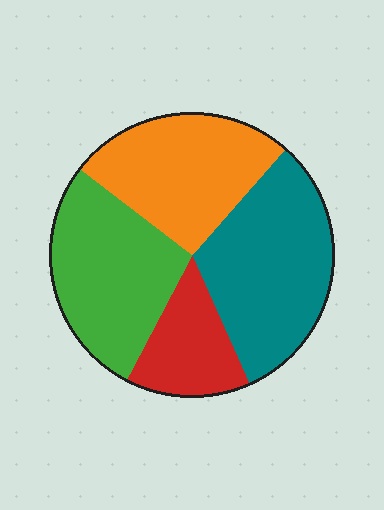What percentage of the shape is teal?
Teal covers around 30% of the shape.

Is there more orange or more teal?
Teal.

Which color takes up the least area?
Red, at roughly 15%.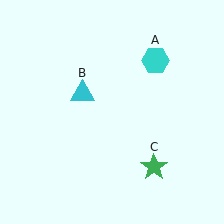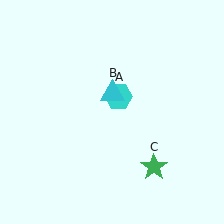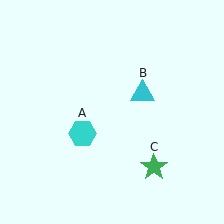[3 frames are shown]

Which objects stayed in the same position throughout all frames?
Green star (object C) remained stationary.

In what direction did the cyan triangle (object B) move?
The cyan triangle (object B) moved right.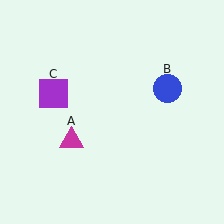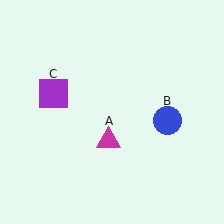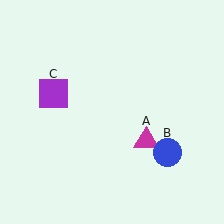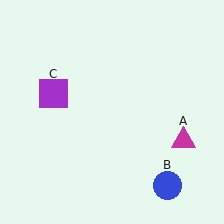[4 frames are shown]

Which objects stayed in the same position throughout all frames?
Purple square (object C) remained stationary.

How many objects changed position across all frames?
2 objects changed position: magenta triangle (object A), blue circle (object B).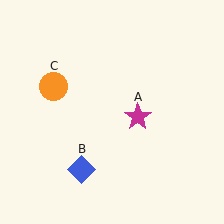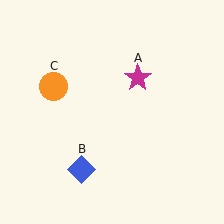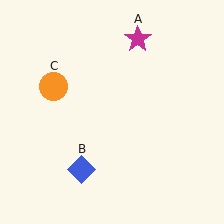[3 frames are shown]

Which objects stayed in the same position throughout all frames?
Blue diamond (object B) and orange circle (object C) remained stationary.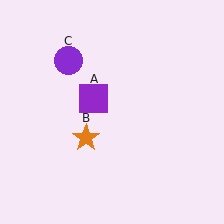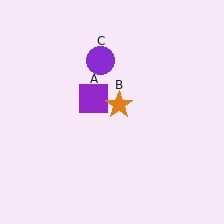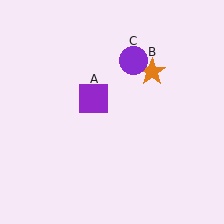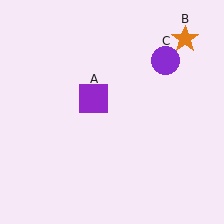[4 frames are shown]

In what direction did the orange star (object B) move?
The orange star (object B) moved up and to the right.